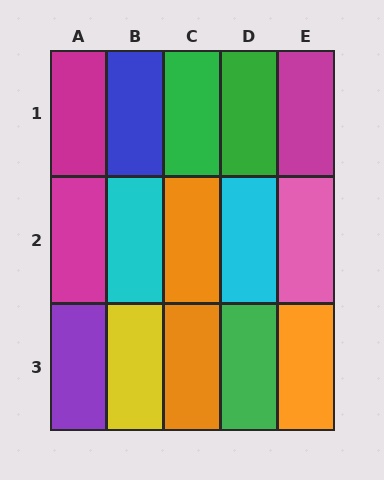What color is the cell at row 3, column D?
Green.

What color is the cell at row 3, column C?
Orange.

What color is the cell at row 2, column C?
Orange.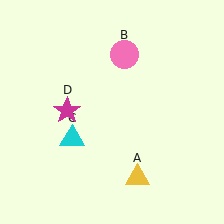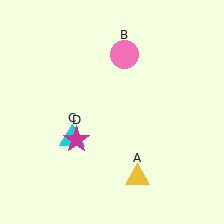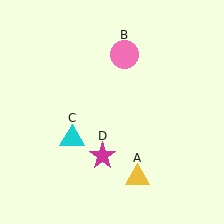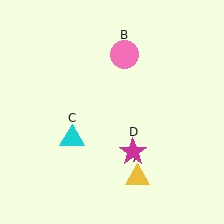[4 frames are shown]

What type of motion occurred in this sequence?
The magenta star (object D) rotated counterclockwise around the center of the scene.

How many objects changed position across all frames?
1 object changed position: magenta star (object D).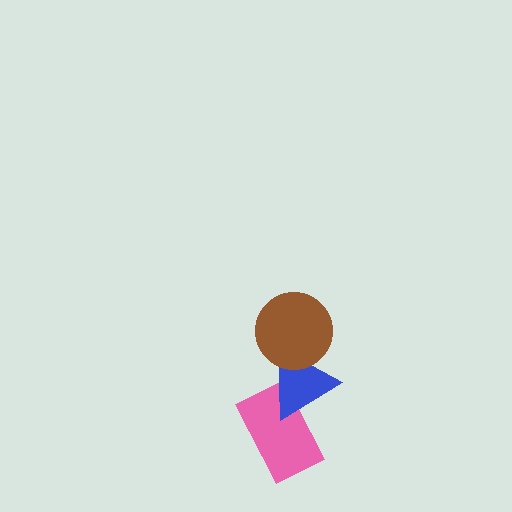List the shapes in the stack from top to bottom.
From top to bottom: the brown circle, the blue triangle, the pink rectangle.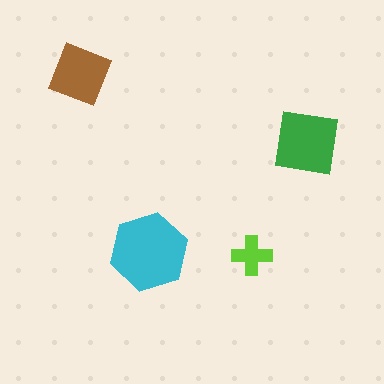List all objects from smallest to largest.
The lime cross, the brown square, the green square, the cyan hexagon.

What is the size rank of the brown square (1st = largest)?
3rd.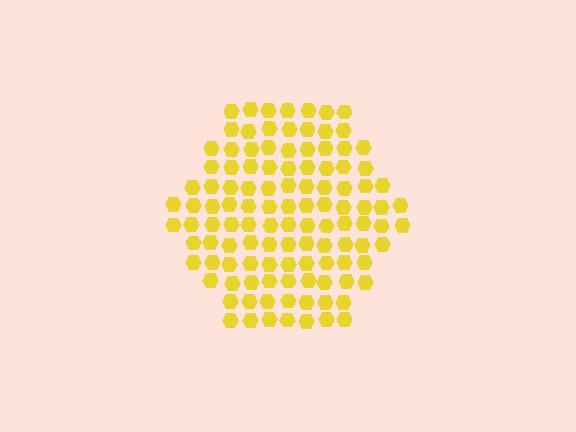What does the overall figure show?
The overall figure shows a hexagon.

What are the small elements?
The small elements are hexagons.